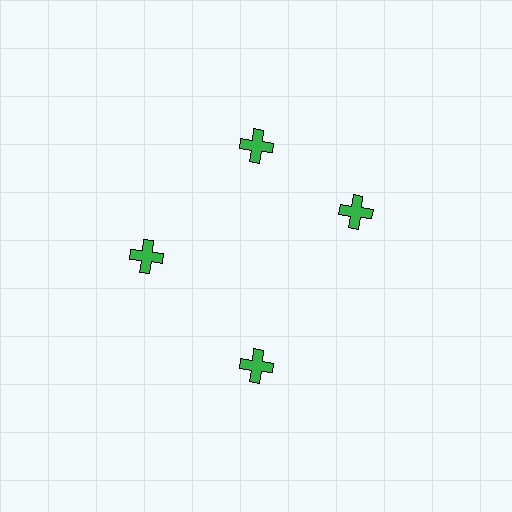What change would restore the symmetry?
The symmetry would be restored by rotating it back into even spacing with its neighbors so that all 4 crosses sit at equal angles and equal distance from the center.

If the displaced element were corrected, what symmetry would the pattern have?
It would have 4-fold rotational symmetry — the pattern would map onto itself every 90 degrees.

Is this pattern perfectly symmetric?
No. The 4 green crosses are arranged in a ring, but one element near the 3 o'clock position is rotated out of alignment along the ring, breaking the 4-fold rotational symmetry.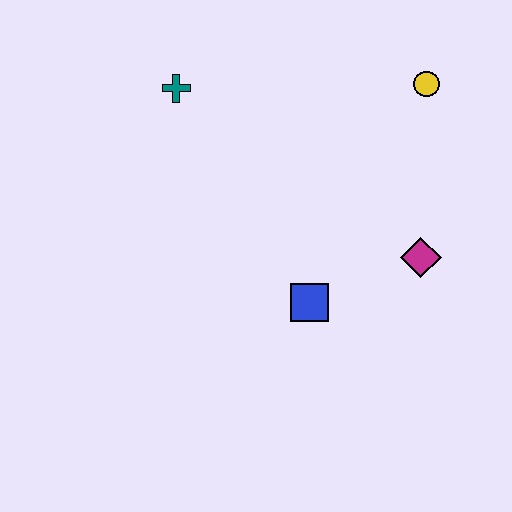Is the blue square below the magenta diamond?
Yes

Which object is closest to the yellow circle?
The magenta diamond is closest to the yellow circle.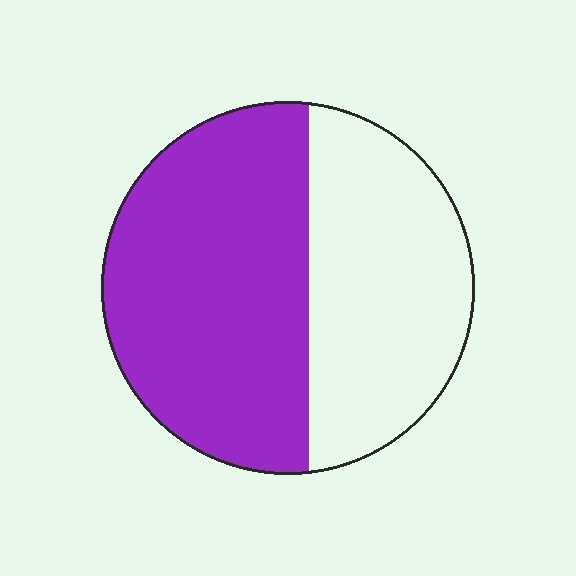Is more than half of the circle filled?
Yes.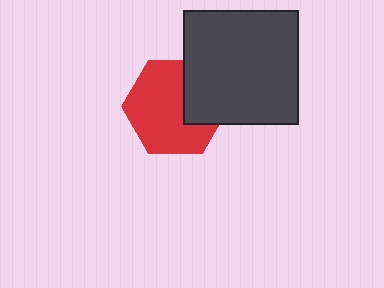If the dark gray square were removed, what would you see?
You would see the complete red hexagon.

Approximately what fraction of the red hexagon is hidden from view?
Roughly 30% of the red hexagon is hidden behind the dark gray square.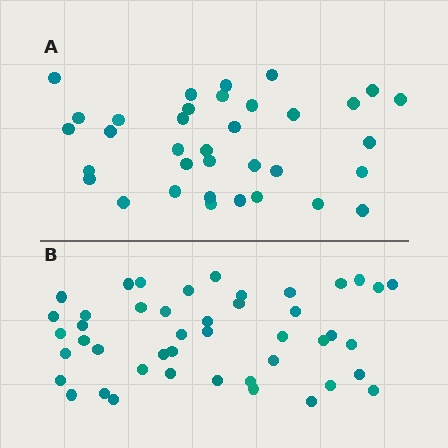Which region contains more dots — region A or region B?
Region B (the bottom region) has more dots.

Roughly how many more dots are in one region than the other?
Region B has roughly 10 or so more dots than region A.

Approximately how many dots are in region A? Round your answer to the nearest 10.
About 40 dots. (The exact count is 35, which rounds to 40.)